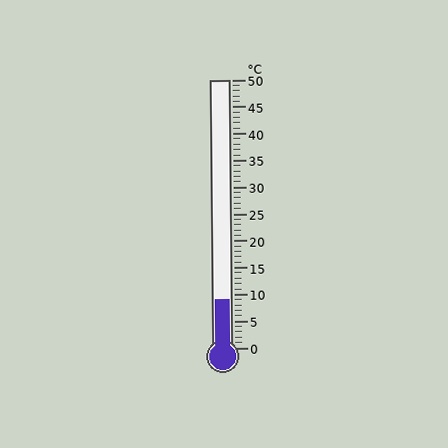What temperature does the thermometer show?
The thermometer shows approximately 9°C.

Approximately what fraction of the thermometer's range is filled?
The thermometer is filled to approximately 20% of its range.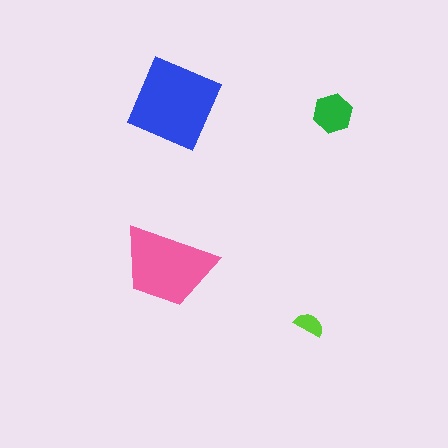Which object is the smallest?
The lime semicircle.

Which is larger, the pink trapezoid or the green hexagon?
The pink trapezoid.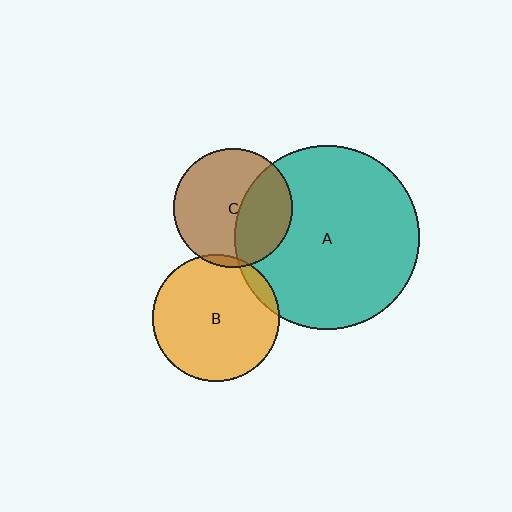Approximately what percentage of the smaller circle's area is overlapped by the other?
Approximately 5%.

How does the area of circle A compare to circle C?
Approximately 2.4 times.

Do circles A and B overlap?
Yes.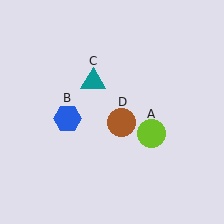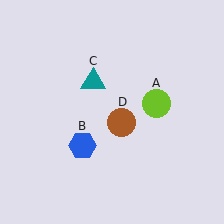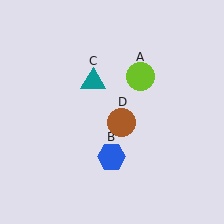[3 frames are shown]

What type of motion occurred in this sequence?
The lime circle (object A), blue hexagon (object B) rotated counterclockwise around the center of the scene.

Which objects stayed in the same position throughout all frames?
Teal triangle (object C) and brown circle (object D) remained stationary.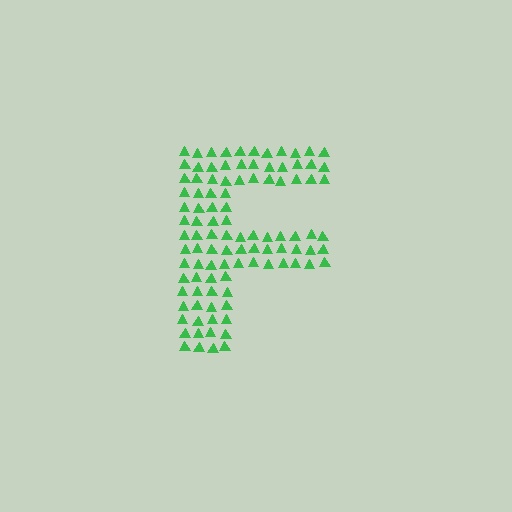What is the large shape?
The large shape is the letter F.